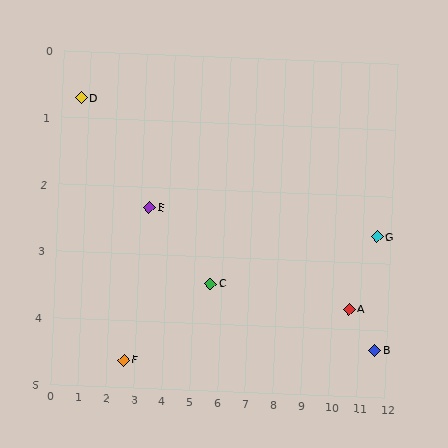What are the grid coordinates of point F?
Point F is at approximately (2.6, 4.6).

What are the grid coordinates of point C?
Point C is at approximately (5.6, 3.4).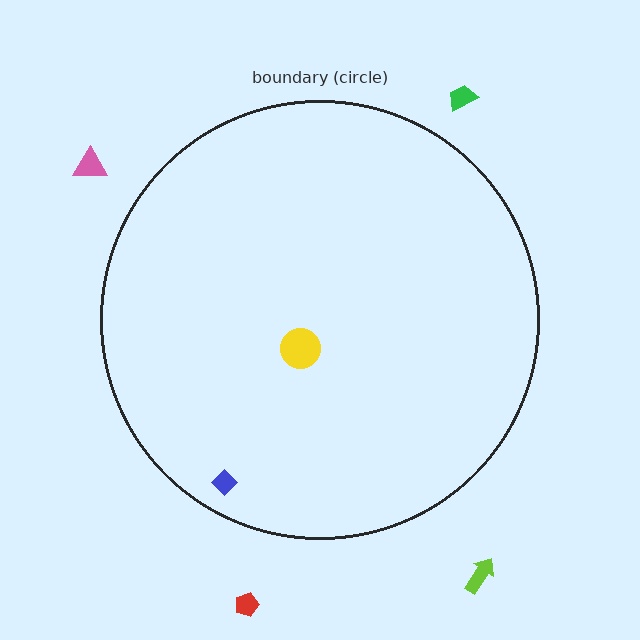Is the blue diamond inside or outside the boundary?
Inside.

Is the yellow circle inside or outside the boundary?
Inside.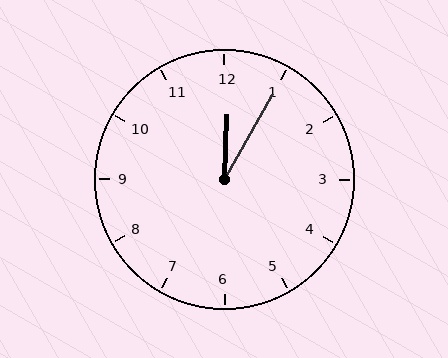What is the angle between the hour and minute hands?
Approximately 28 degrees.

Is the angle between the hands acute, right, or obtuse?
It is acute.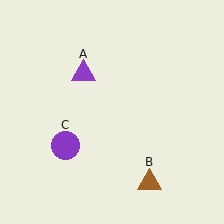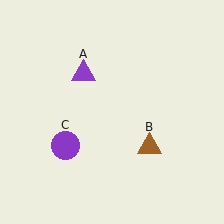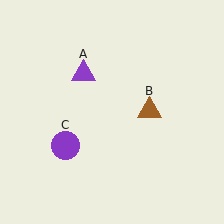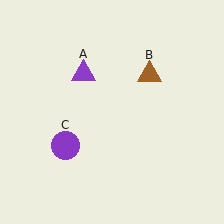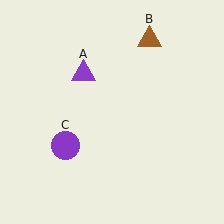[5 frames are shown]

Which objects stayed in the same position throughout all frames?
Purple triangle (object A) and purple circle (object C) remained stationary.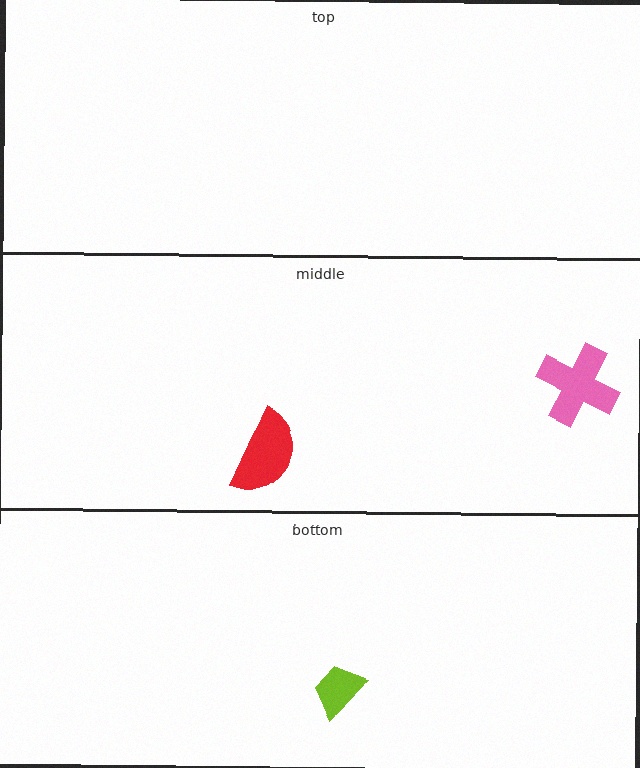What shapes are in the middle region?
The red semicircle, the pink cross.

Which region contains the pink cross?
The middle region.